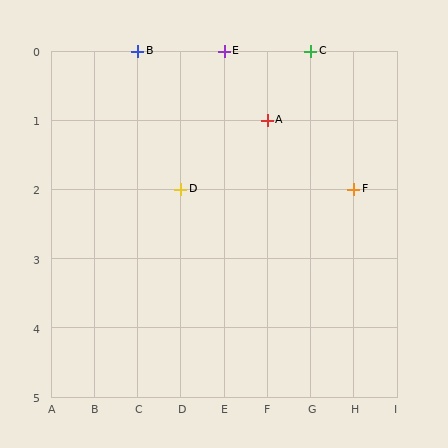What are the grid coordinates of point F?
Point F is at grid coordinates (H, 2).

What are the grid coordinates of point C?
Point C is at grid coordinates (G, 0).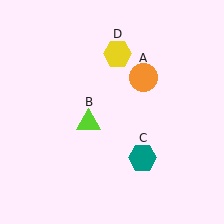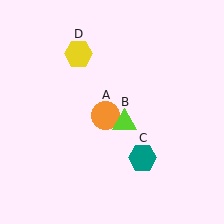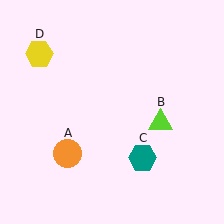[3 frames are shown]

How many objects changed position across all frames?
3 objects changed position: orange circle (object A), lime triangle (object B), yellow hexagon (object D).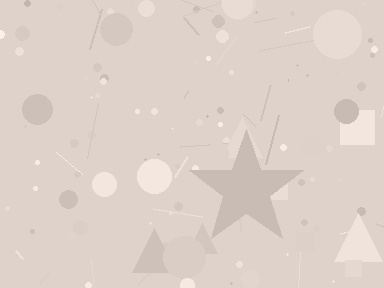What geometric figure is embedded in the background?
A star is embedded in the background.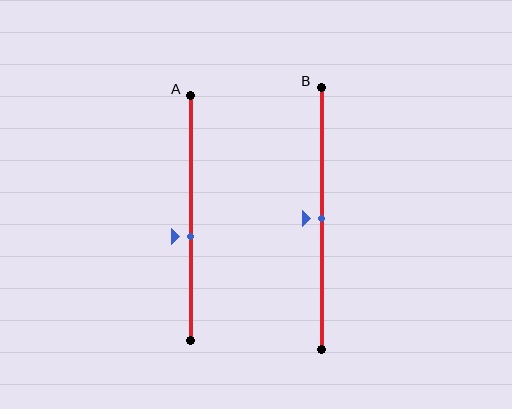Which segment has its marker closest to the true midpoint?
Segment B has its marker closest to the true midpoint.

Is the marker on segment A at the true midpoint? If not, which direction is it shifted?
No, the marker on segment A is shifted downward by about 8% of the segment length.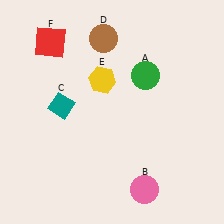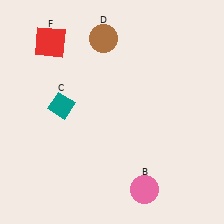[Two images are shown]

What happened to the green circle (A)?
The green circle (A) was removed in Image 2. It was in the top-right area of Image 1.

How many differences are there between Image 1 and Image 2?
There are 2 differences between the two images.